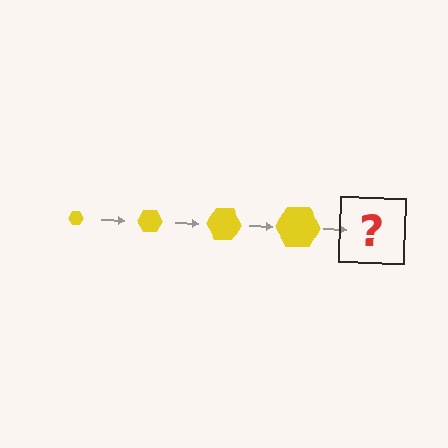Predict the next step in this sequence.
The next step is a yellow hexagon, larger than the previous one.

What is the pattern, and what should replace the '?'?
The pattern is that the hexagon gets progressively larger each step. The '?' should be a yellow hexagon, larger than the previous one.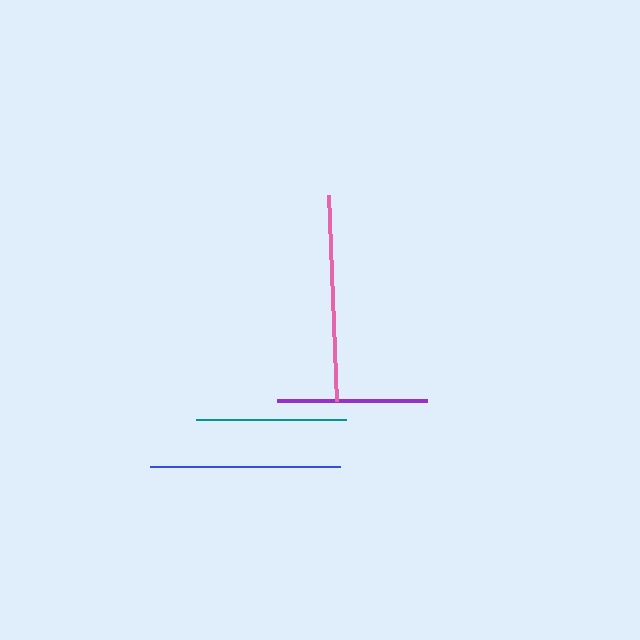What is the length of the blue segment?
The blue segment is approximately 190 pixels long.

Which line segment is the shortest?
The purple line is the shortest at approximately 150 pixels.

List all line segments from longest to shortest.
From longest to shortest: pink, blue, teal, purple.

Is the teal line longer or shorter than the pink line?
The pink line is longer than the teal line.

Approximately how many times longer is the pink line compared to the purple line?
The pink line is approximately 1.4 times the length of the purple line.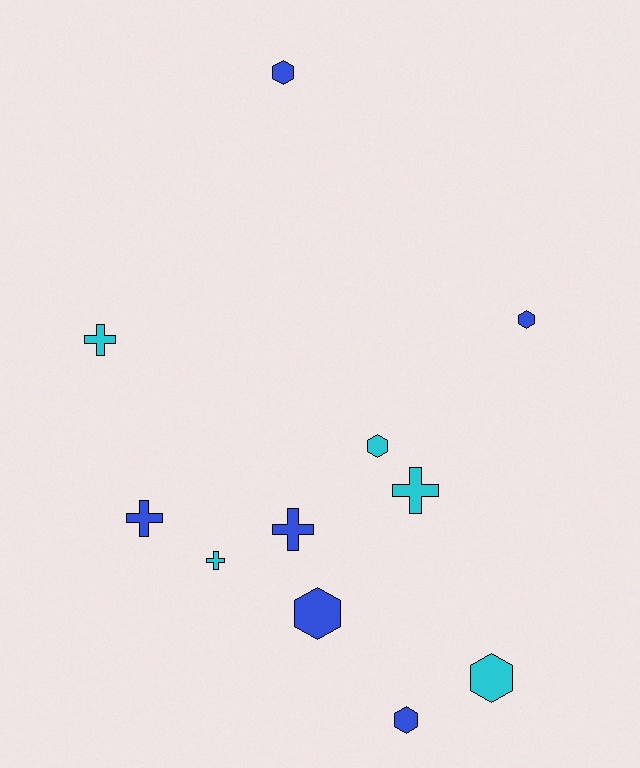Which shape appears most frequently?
Hexagon, with 6 objects.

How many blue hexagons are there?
There are 4 blue hexagons.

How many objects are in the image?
There are 11 objects.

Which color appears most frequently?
Blue, with 6 objects.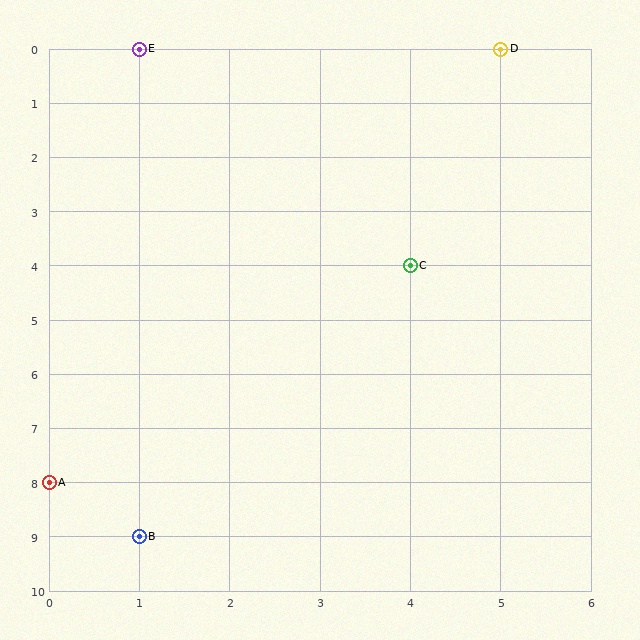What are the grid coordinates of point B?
Point B is at grid coordinates (1, 9).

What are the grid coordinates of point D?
Point D is at grid coordinates (5, 0).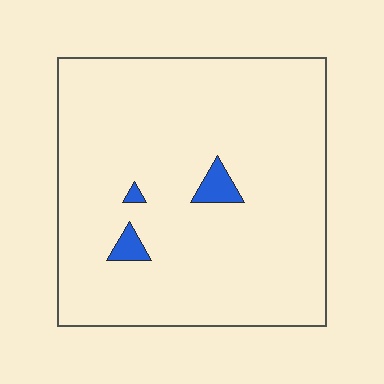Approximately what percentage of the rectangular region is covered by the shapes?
Approximately 5%.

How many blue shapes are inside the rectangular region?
3.